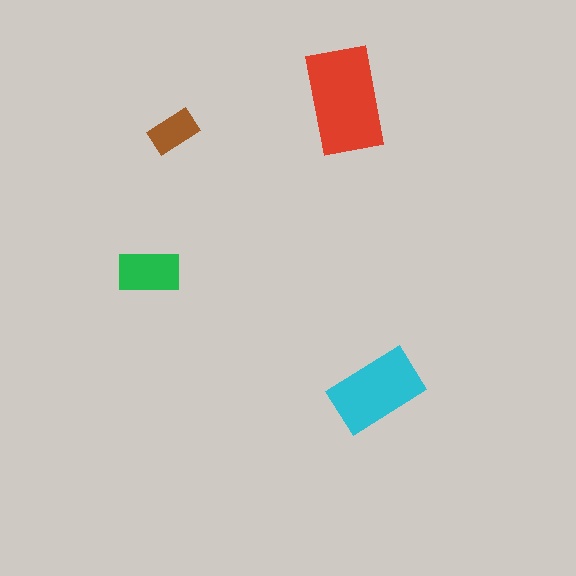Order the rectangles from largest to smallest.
the red one, the cyan one, the green one, the brown one.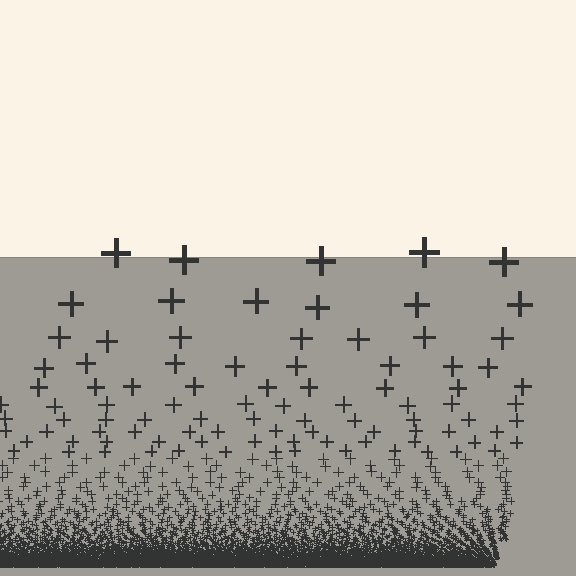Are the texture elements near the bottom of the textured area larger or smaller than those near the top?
Smaller. The gradient is inverted — elements near the bottom are smaller and denser.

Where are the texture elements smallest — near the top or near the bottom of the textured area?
Near the bottom.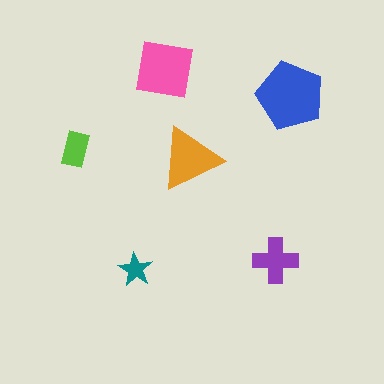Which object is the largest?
The blue pentagon.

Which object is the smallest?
The teal star.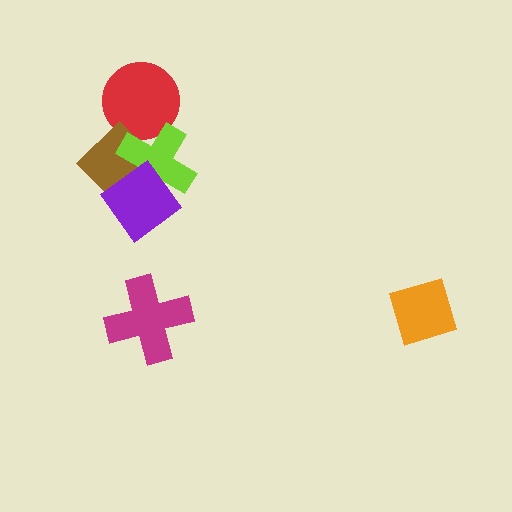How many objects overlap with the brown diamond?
3 objects overlap with the brown diamond.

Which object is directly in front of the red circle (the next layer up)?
The brown diamond is directly in front of the red circle.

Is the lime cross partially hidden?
Yes, it is partially covered by another shape.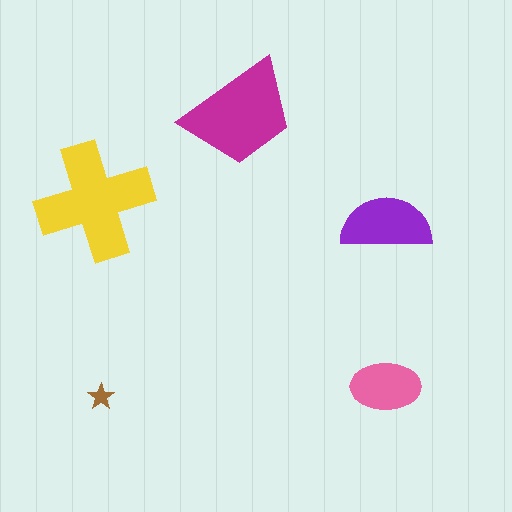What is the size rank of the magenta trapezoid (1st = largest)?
2nd.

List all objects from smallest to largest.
The brown star, the pink ellipse, the purple semicircle, the magenta trapezoid, the yellow cross.